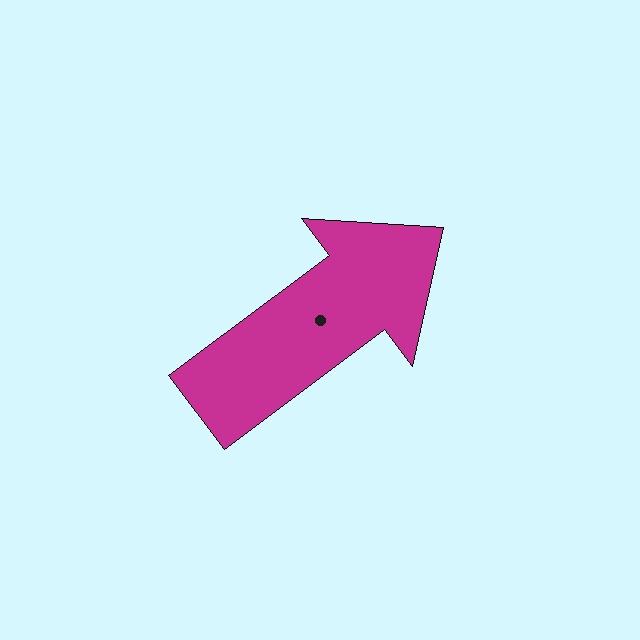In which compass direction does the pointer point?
Northeast.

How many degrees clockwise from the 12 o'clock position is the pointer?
Approximately 53 degrees.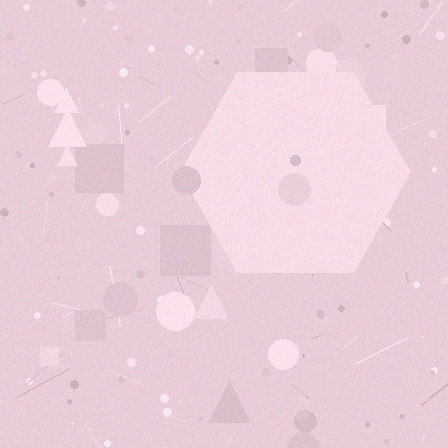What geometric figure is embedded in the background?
A hexagon is embedded in the background.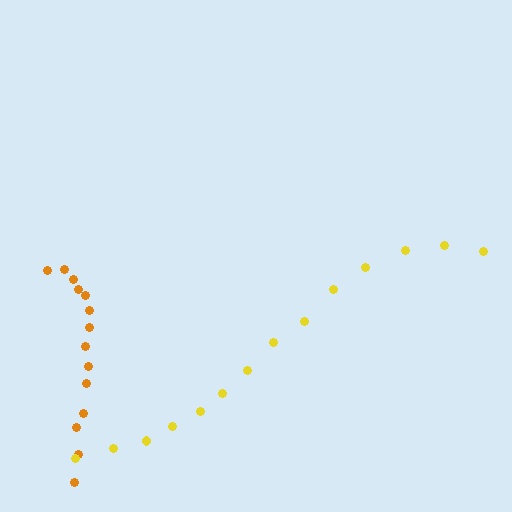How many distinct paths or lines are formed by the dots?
There are 2 distinct paths.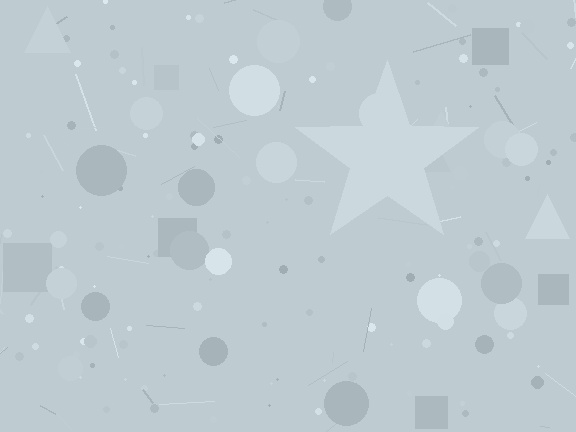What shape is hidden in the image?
A star is hidden in the image.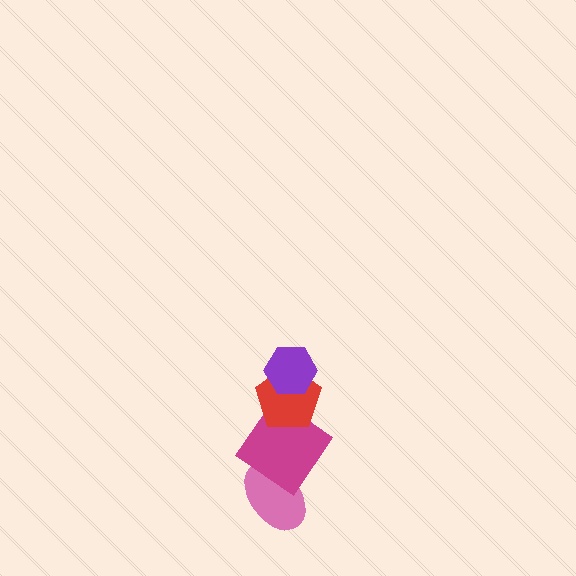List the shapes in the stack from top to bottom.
From top to bottom: the purple hexagon, the red pentagon, the magenta diamond, the pink ellipse.